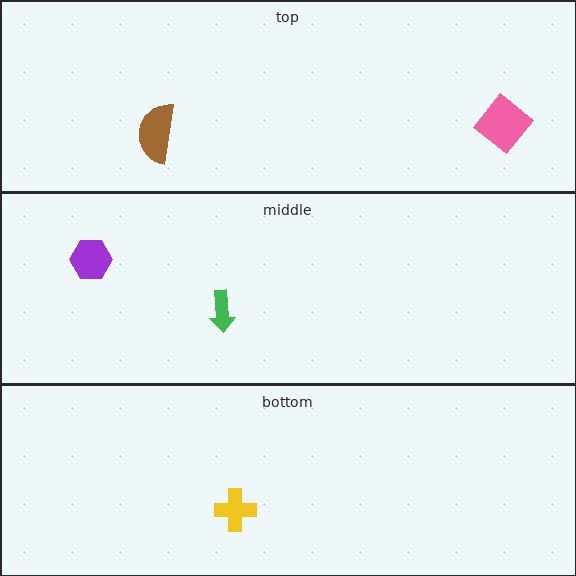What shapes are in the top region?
The pink diamond, the brown semicircle.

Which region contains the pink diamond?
The top region.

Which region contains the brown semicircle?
The top region.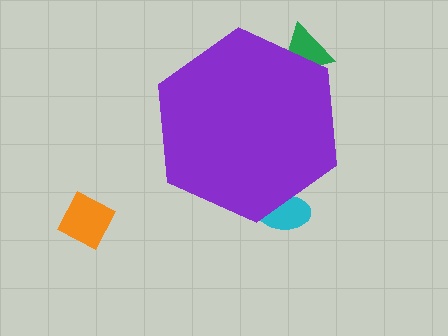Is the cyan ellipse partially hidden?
Yes, the cyan ellipse is partially hidden behind the purple hexagon.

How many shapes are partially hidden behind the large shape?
2 shapes are partially hidden.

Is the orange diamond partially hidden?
No, the orange diamond is fully visible.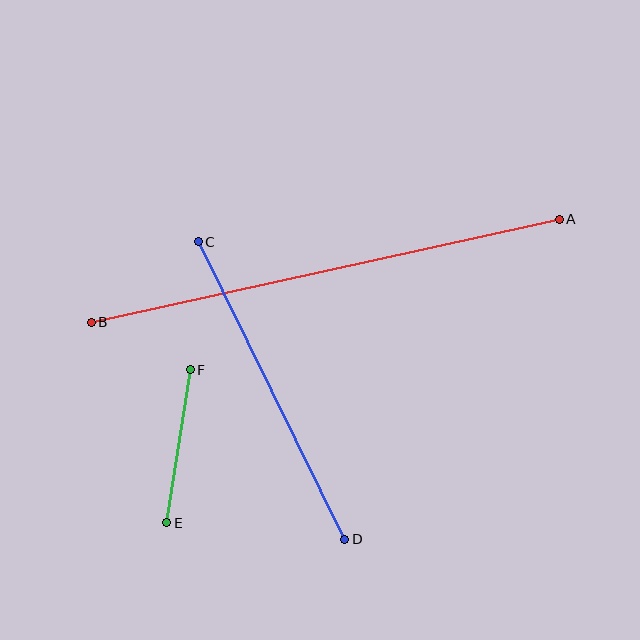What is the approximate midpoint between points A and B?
The midpoint is at approximately (325, 271) pixels.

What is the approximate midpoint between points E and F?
The midpoint is at approximately (179, 446) pixels.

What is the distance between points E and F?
The distance is approximately 155 pixels.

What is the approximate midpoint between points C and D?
The midpoint is at approximately (272, 391) pixels.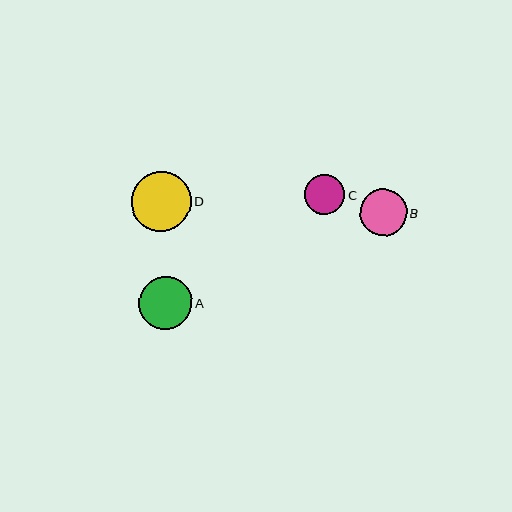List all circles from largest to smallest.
From largest to smallest: D, A, B, C.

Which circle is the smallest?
Circle C is the smallest with a size of approximately 40 pixels.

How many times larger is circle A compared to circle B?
Circle A is approximately 1.1 times the size of circle B.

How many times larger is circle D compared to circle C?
Circle D is approximately 1.5 times the size of circle C.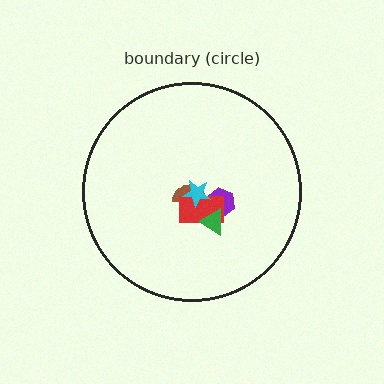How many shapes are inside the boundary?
5 inside, 0 outside.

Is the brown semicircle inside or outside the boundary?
Inside.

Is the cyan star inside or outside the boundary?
Inside.